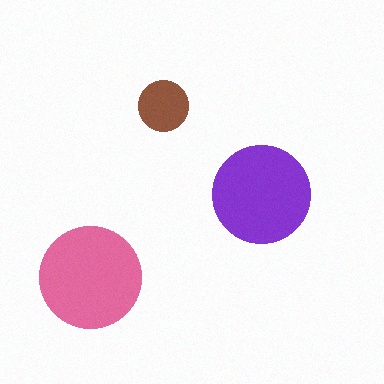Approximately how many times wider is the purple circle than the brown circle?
About 2 times wider.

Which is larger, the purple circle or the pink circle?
The pink one.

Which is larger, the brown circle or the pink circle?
The pink one.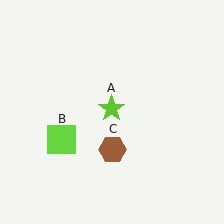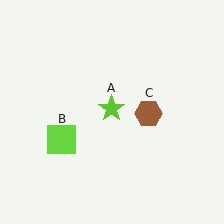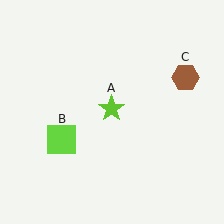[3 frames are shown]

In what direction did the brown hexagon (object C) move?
The brown hexagon (object C) moved up and to the right.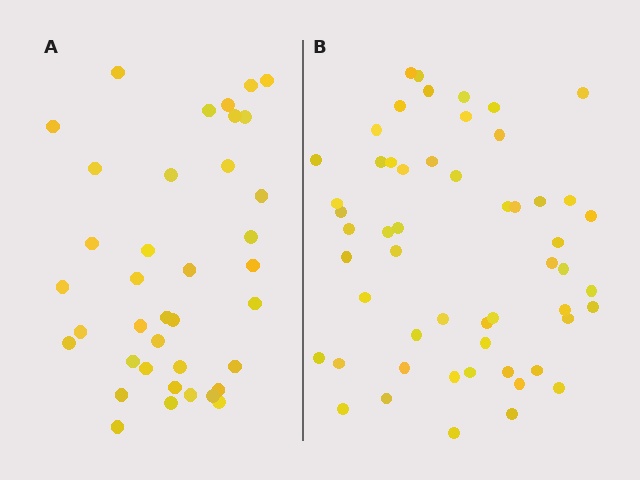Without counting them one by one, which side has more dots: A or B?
Region B (the right region) has more dots.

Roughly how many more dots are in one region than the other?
Region B has approximately 15 more dots than region A.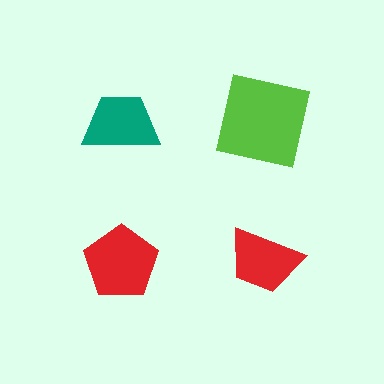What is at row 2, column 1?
A red pentagon.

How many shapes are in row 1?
2 shapes.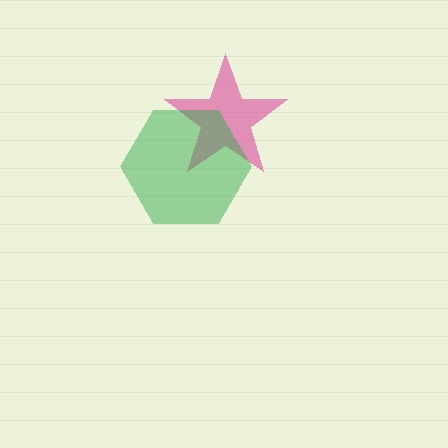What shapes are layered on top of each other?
The layered shapes are: a magenta star, a green hexagon.